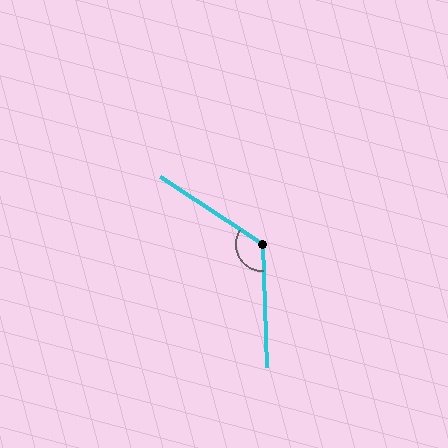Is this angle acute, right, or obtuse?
It is obtuse.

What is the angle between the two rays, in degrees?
Approximately 125 degrees.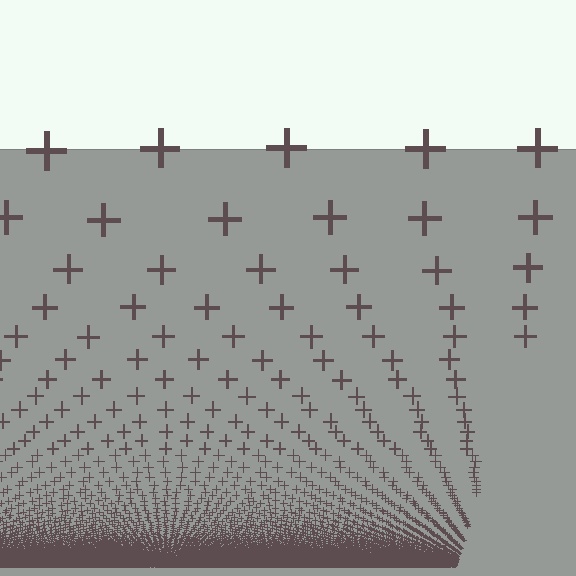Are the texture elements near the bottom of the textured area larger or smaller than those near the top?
Smaller. The gradient is inverted — elements near the bottom are smaller and denser.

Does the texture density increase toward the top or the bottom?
Density increases toward the bottom.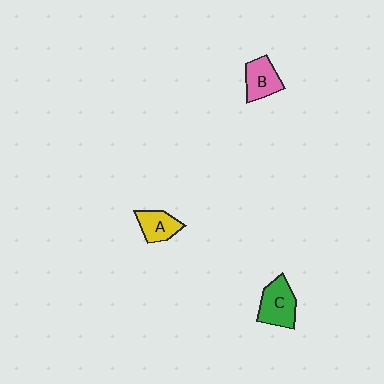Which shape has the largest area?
Shape C (green).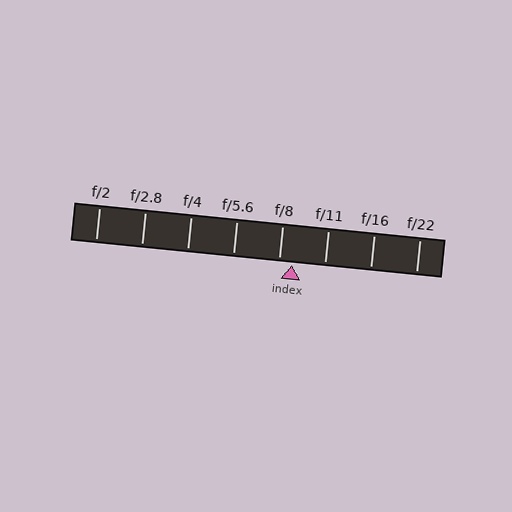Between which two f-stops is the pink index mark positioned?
The index mark is between f/8 and f/11.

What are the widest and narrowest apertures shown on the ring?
The widest aperture shown is f/2 and the narrowest is f/22.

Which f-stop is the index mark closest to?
The index mark is closest to f/8.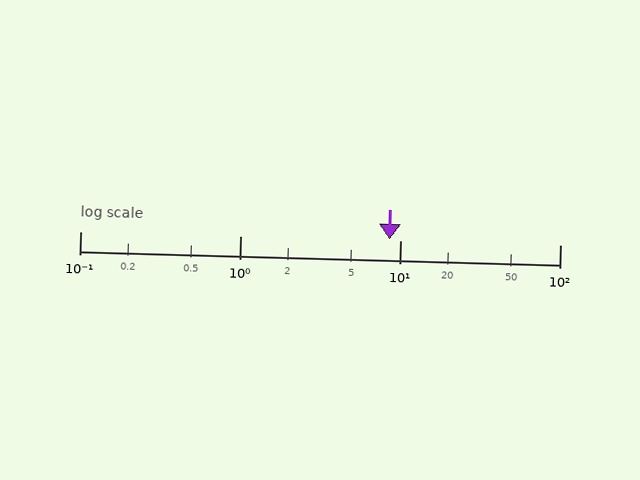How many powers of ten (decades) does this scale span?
The scale spans 3 decades, from 0.1 to 100.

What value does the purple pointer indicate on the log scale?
The pointer indicates approximately 8.6.